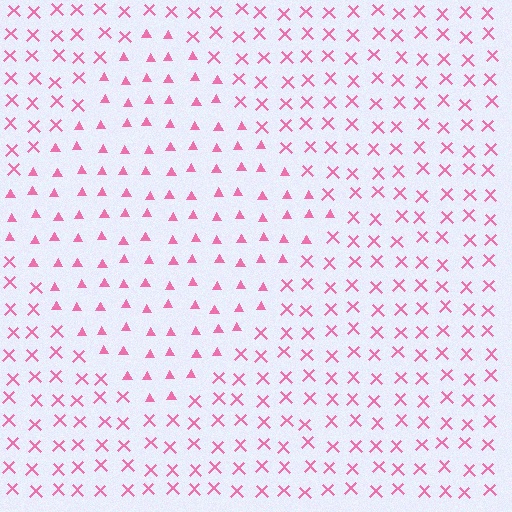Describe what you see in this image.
The image is filled with small pink elements arranged in a uniform grid. A diamond-shaped region contains triangles, while the surrounding area contains X marks. The boundary is defined purely by the change in element shape.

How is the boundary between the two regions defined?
The boundary is defined by a change in element shape: triangles inside vs. X marks outside. All elements share the same color and spacing.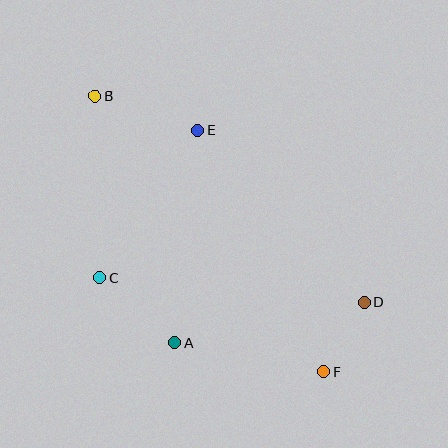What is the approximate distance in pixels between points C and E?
The distance between C and E is approximately 177 pixels.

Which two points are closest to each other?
Points D and F are closest to each other.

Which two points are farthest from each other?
Points B and F are farthest from each other.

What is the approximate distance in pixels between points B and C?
The distance between B and C is approximately 181 pixels.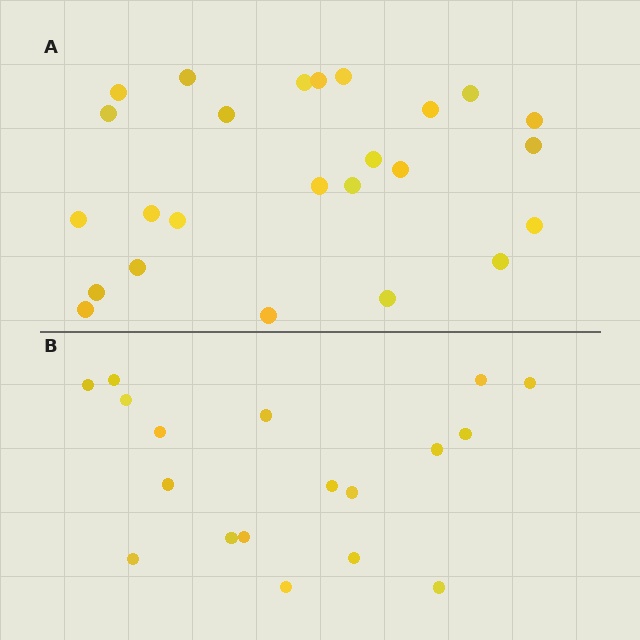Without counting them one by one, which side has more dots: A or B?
Region A (the top region) has more dots.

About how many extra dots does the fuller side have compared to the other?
Region A has roughly 8 or so more dots than region B.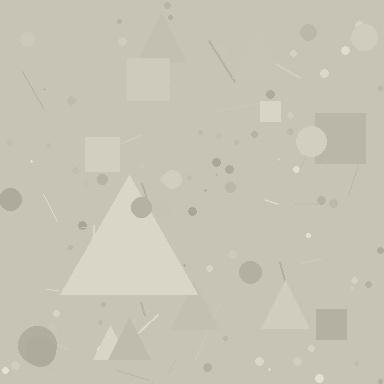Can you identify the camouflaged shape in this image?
The camouflaged shape is a triangle.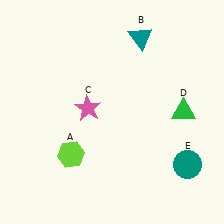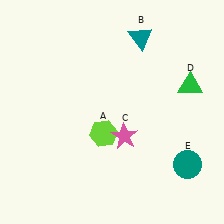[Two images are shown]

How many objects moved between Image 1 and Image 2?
3 objects moved between the two images.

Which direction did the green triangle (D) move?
The green triangle (D) moved up.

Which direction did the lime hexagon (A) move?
The lime hexagon (A) moved right.